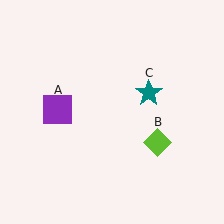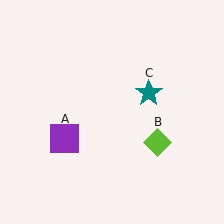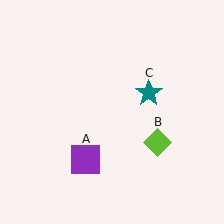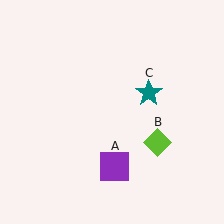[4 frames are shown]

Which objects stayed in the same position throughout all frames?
Lime diamond (object B) and teal star (object C) remained stationary.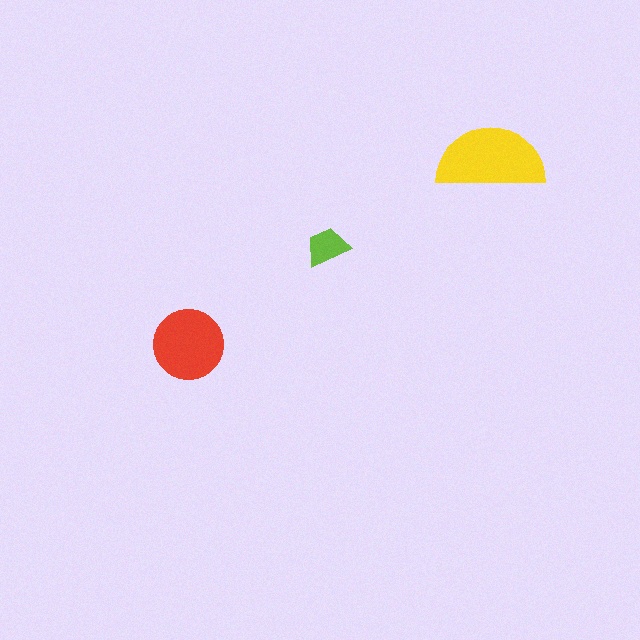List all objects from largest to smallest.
The yellow semicircle, the red circle, the lime trapezoid.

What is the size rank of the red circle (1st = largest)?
2nd.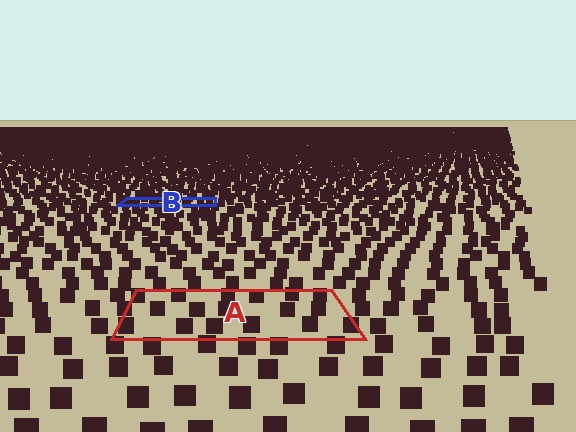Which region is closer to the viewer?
Region A is closer. The texture elements there are larger and more spread out.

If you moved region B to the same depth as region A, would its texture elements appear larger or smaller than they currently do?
They would appear larger. At a closer depth, the same texture elements are projected at a bigger on-screen size.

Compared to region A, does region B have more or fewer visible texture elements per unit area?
Region B has more texture elements per unit area — they are packed more densely because it is farther away.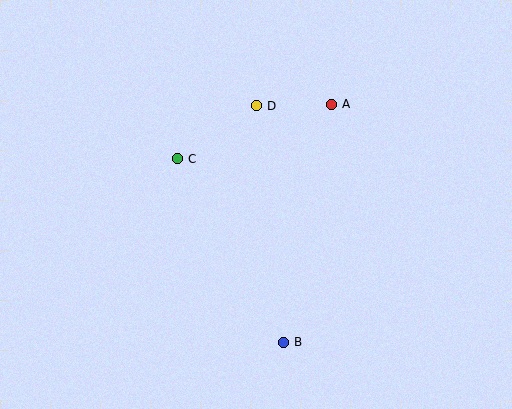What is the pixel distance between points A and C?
The distance between A and C is 163 pixels.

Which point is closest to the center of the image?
Point C at (177, 159) is closest to the center.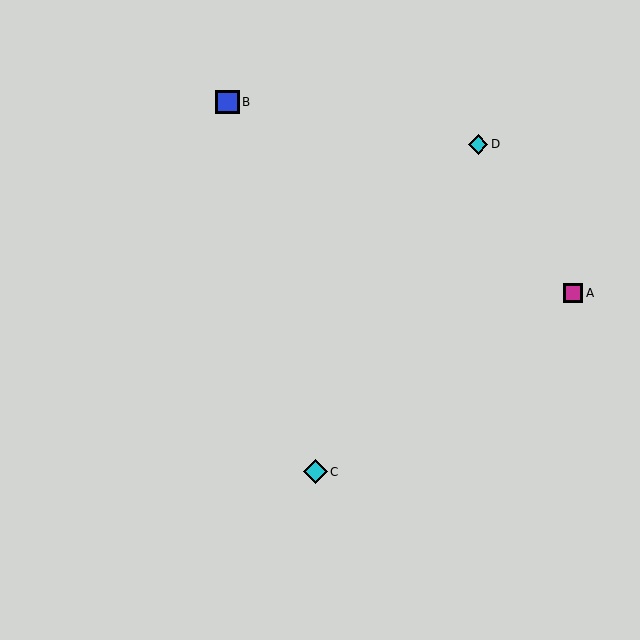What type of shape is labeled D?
Shape D is a cyan diamond.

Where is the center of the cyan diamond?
The center of the cyan diamond is at (315, 472).